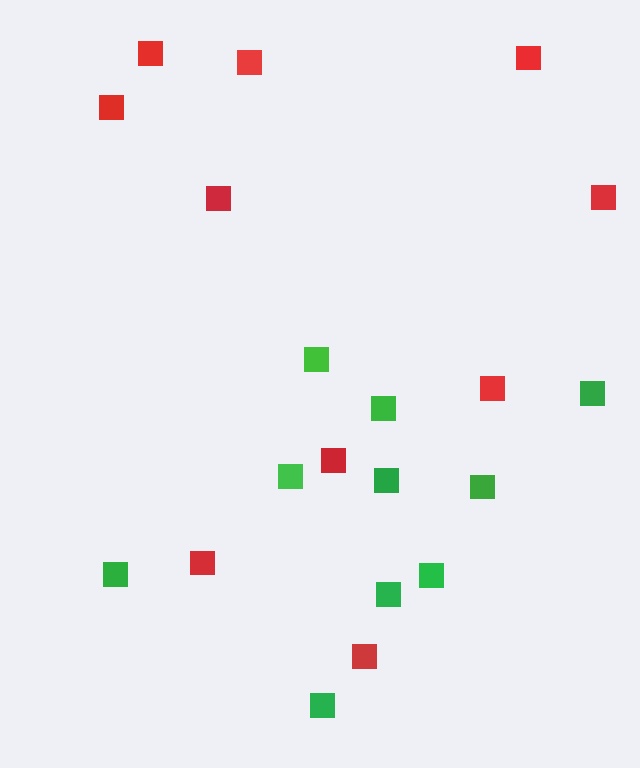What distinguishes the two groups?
There are 2 groups: one group of green squares (10) and one group of red squares (10).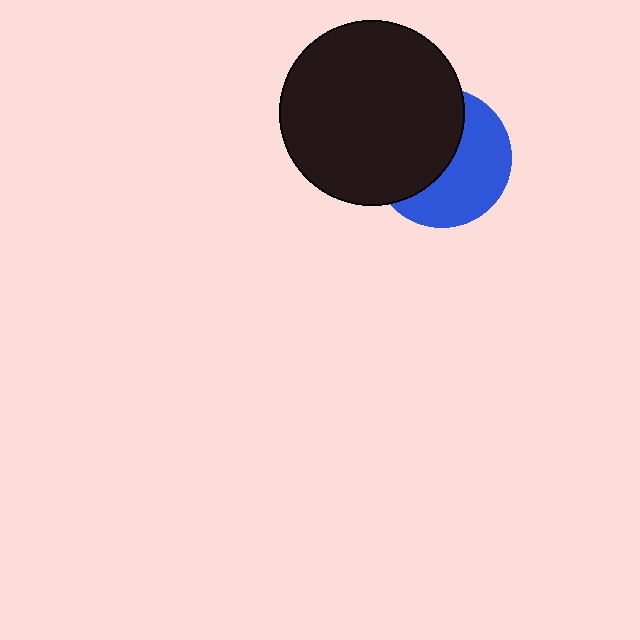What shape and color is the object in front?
The object in front is a black circle.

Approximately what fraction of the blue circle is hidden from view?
Roughly 50% of the blue circle is hidden behind the black circle.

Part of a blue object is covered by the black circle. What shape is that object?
It is a circle.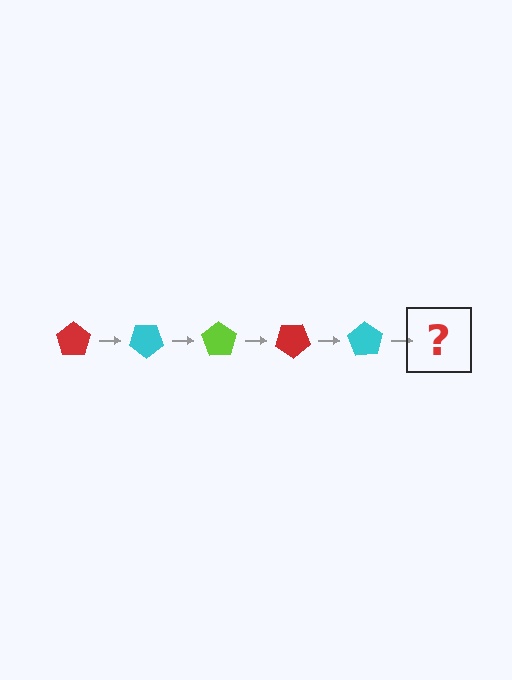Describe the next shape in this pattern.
It should be a lime pentagon, rotated 175 degrees from the start.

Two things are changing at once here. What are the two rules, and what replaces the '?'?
The two rules are that it rotates 35 degrees each step and the color cycles through red, cyan, and lime. The '?' should be a lime pentagon, rotated 175 degrees from the start.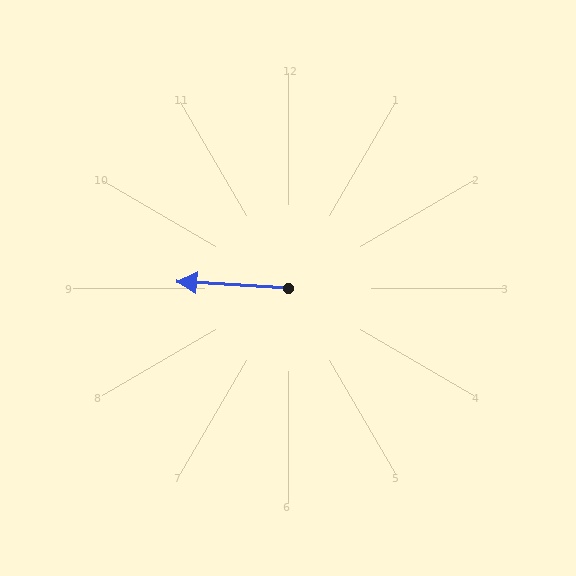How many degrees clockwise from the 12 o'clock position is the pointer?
Approximately 273 degrees.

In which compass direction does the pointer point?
West.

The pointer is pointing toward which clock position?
Roughly 9 o'clock.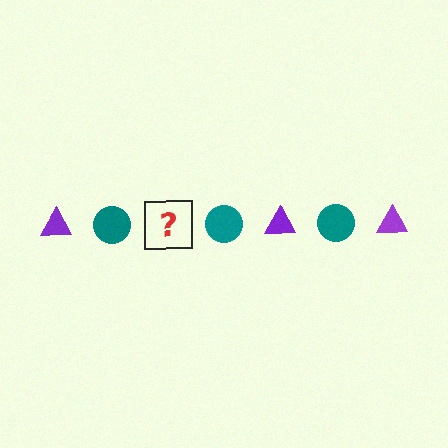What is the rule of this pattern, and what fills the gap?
The rule is that the pattern alternates between purple triangle and teal circle. The gap should be filled with a purple triangle.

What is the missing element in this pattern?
The missing element is a purple triangle.